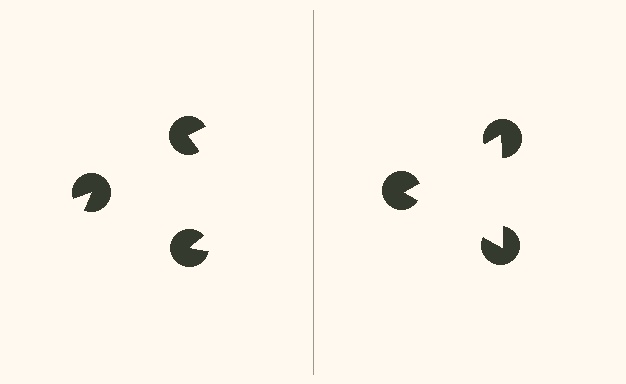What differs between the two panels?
The pac-man discs are positioned identically on both sides; only the wedge orientations differ. On the right they align to a triangle; on the left they are misaligned.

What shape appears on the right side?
An illusory triangle.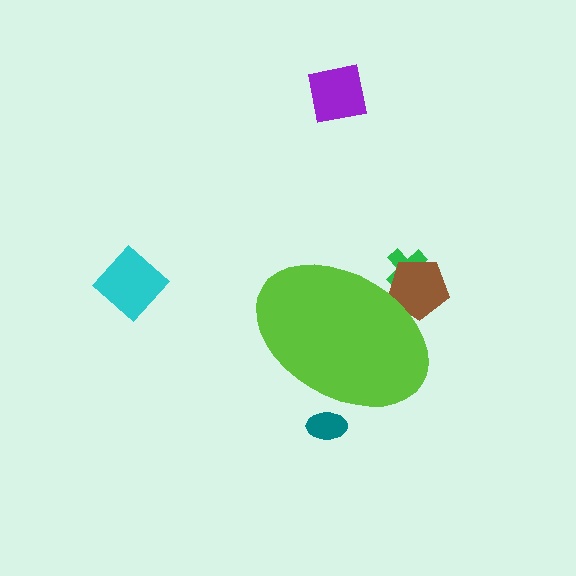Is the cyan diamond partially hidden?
No, the cyan diamond is fully visible.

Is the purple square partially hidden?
No, the purple square is fully visible.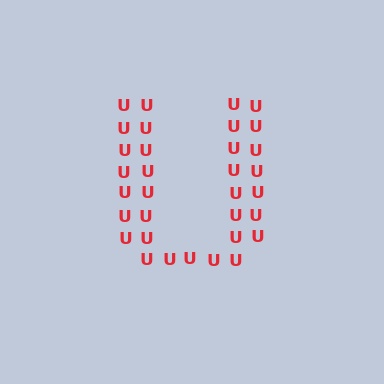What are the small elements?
The small elements are letter U's.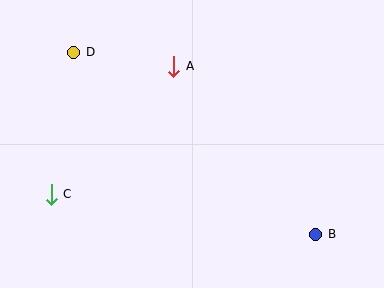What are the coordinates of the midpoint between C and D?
The midpoint between C and D is at (63, 123).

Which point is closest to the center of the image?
Point A at (174, 66) is closest to the center.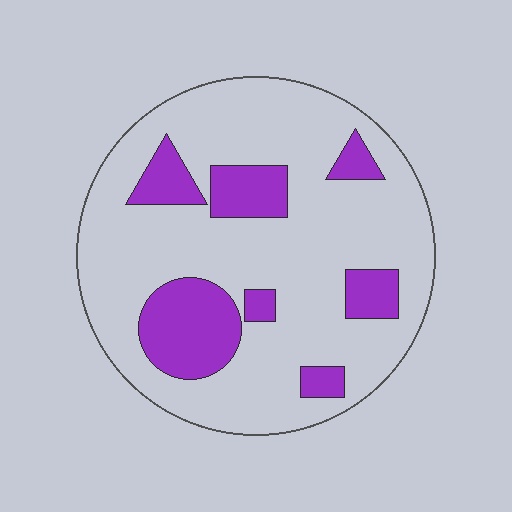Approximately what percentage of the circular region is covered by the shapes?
Approximately 20%.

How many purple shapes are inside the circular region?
7.